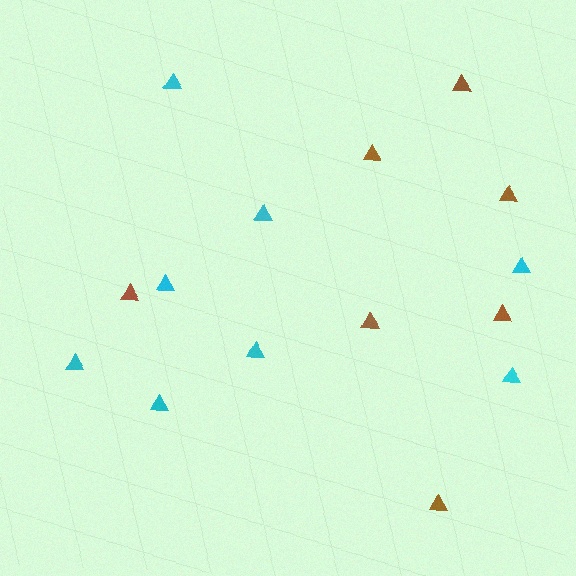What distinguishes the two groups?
There are 2 groups: one group of cyan triangles (8) and one group of brown triangles (7).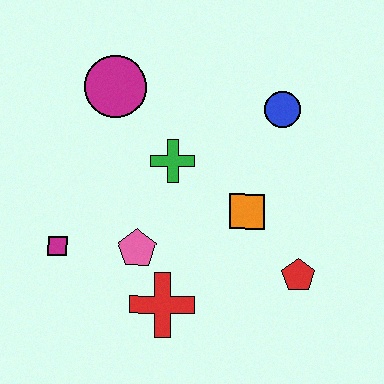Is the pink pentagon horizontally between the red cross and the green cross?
No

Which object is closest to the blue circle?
The orange square is closest to the blue circle.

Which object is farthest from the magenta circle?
The red pentagon is farthest from the magenta circle.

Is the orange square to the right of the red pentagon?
No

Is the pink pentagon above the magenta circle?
No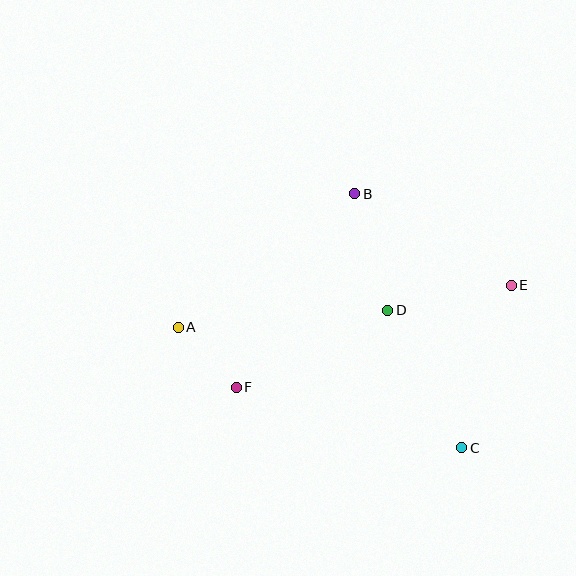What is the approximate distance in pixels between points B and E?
The distance between B and E is approximately 181 pixels.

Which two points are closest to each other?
Points A and F are closest to each other.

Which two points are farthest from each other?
Points A and E are farthest from each other.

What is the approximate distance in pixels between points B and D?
The distance between B and D is approximately 121 pixels.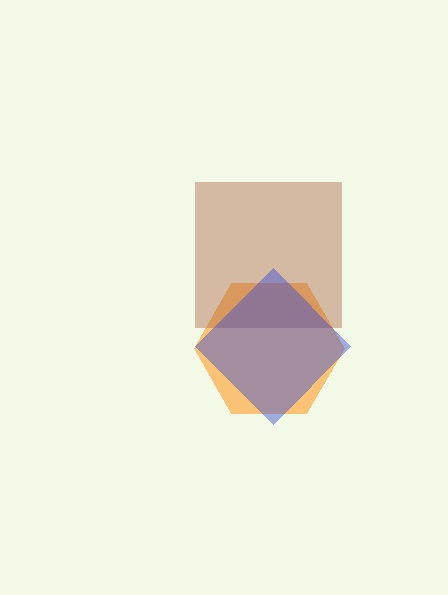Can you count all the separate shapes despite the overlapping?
Yes, there are 3 separate shapes.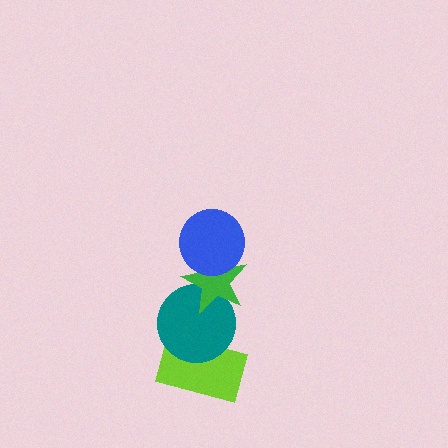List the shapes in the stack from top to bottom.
From top to bottom: the blue circle, the green star, the teal circle, the lime rectangle.